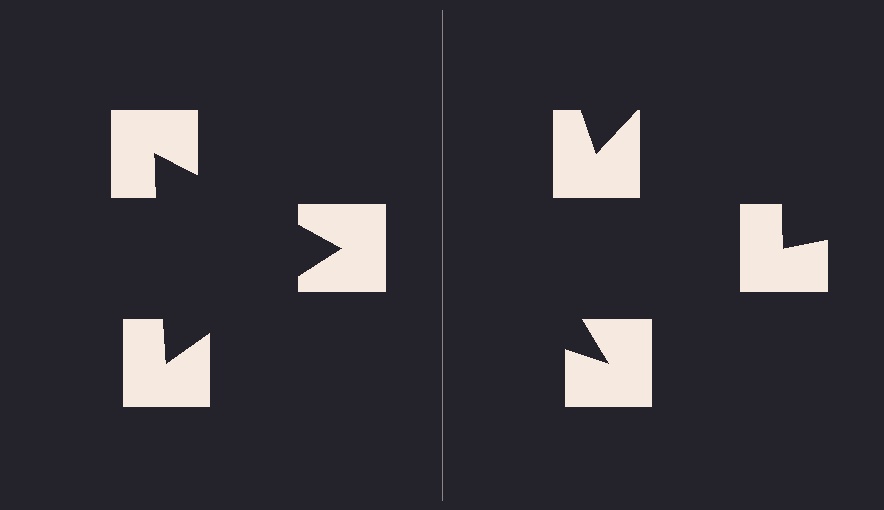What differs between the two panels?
The notched squares are positioned identically on both sides; only the wedge orientations differ. On the left they align to a triangle; on the right they are misaligned.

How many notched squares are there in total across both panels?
6 — 3 on each side.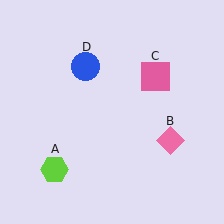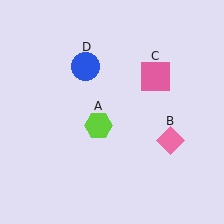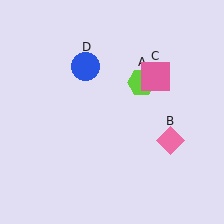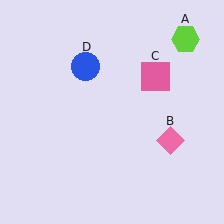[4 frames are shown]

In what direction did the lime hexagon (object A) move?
The lime hexagon (object A) moved up and to the right.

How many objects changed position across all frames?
1 object changed position: lime hexagon (object A).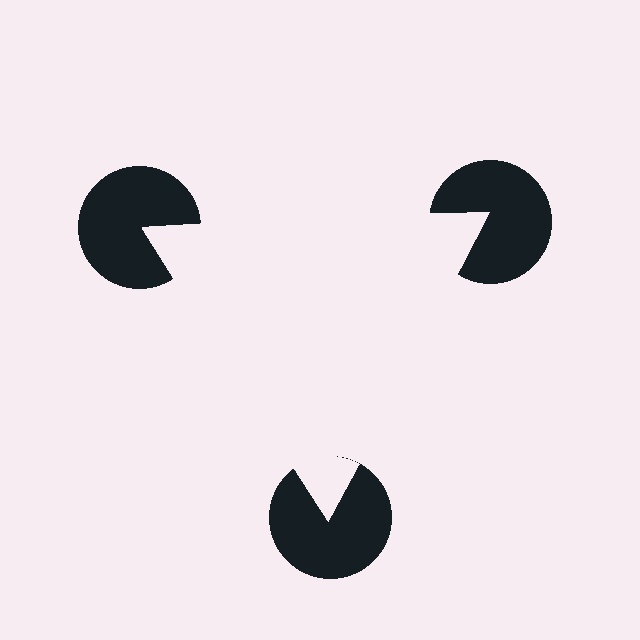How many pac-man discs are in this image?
There are 3 — one at each vertex of the illusory triangle.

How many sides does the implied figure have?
3 sides.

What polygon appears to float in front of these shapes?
An illusory triangle — its edges are inferred from the aligned wedge cuts in the pac-man discs, not physically drawn.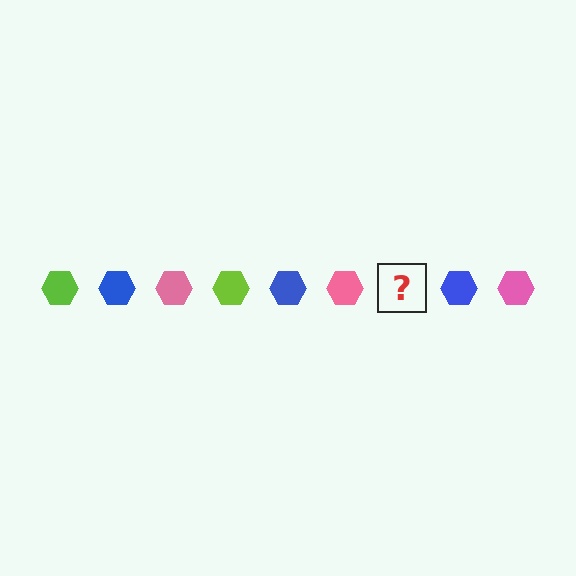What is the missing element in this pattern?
The missing element is a lime hexagon.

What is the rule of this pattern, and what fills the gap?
The rule is that the pattern cycles through lime, blue, pink hexagons. The gap should be filled with a lime hexagon.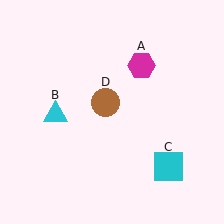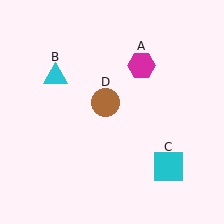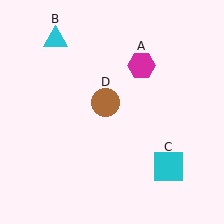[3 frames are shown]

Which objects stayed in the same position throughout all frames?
Magenta hexagon (object A) and cyan square (object C) and brown circle (object D) remained stationary.